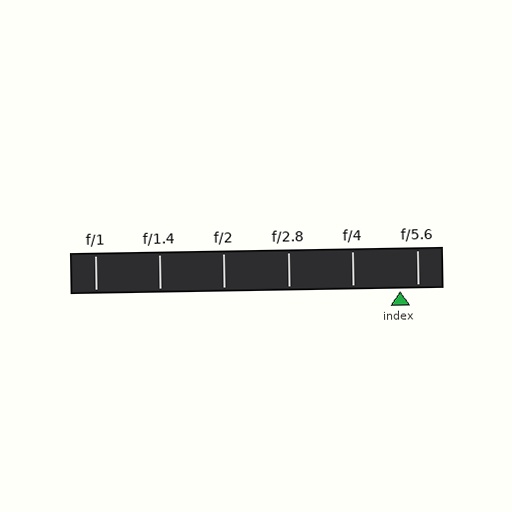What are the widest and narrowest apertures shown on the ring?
The widest aperture shown is f/1 and the narrowest is f/5.6.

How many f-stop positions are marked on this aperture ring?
There are 6 f-stop positions marked.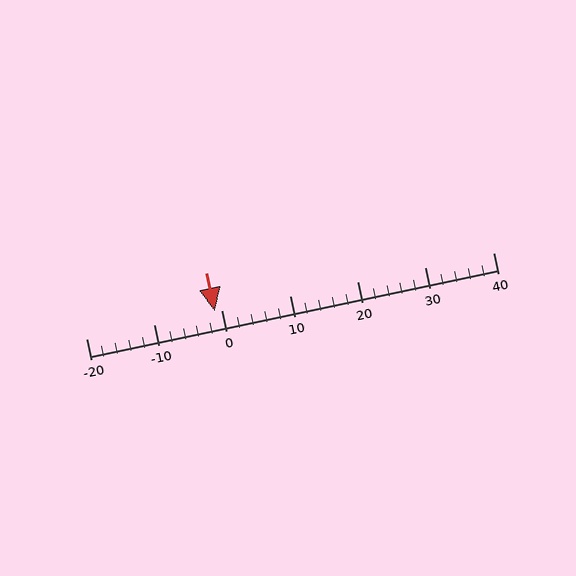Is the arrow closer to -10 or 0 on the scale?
The arrow is closer to 0.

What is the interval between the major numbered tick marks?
The major tick marks are spaced 10 units apart.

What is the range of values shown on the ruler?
The ruler shows values from -20 to 40.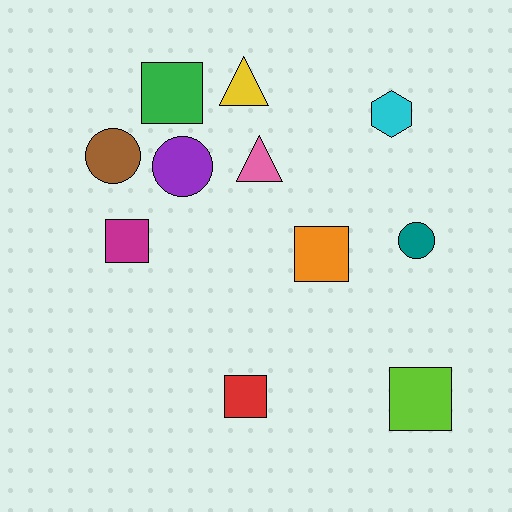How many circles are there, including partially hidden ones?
There are 3 circles.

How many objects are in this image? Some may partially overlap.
There are 11 objects.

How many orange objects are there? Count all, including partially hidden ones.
There is 1 orange object.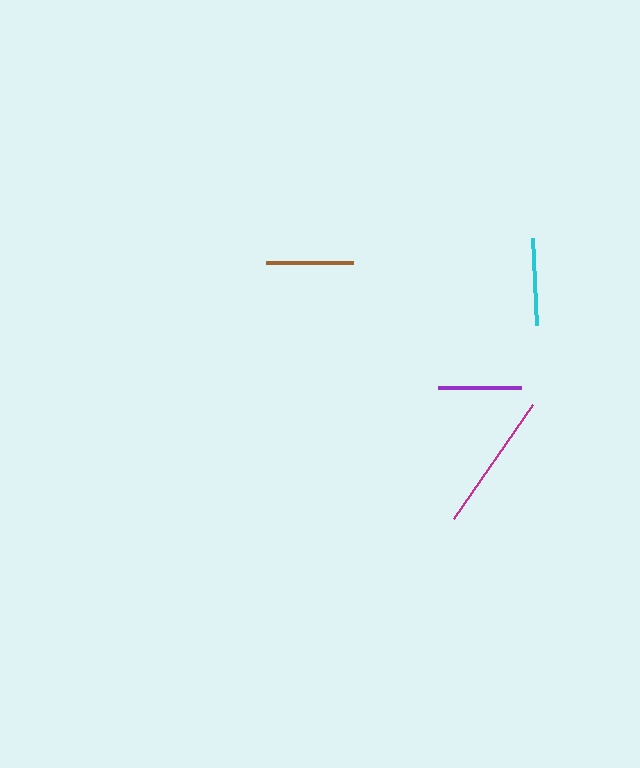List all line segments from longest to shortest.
From longest to shortest: magenta, cyan, brown, purple.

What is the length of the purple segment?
The purple segment is approximately 83 pixels long.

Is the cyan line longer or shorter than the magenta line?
The magenta line is longer than the cyan line.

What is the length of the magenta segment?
The magenta segment is approximately 139 pixels long.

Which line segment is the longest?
The magenta line is the longest at approximately 139 pixels.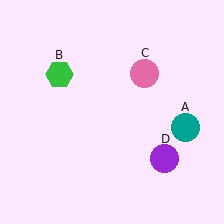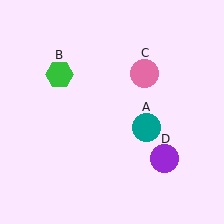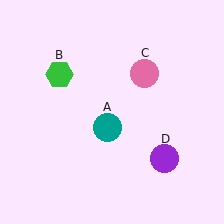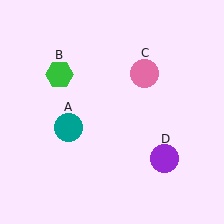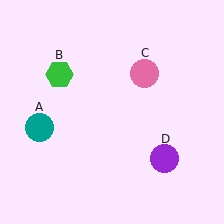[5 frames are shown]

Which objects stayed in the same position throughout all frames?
Green hexagon (object B) and pink circle (object C) and purple circle (object D) remained stationary.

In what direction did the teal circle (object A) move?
The teal circle (object A) moved left.